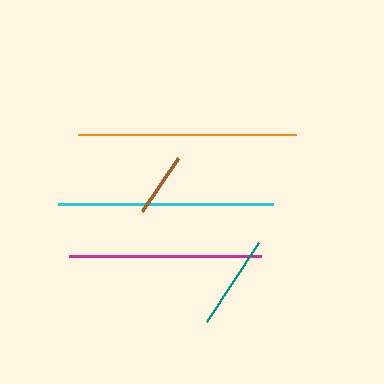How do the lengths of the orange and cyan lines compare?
The orange and cyan lines are approximately the same length.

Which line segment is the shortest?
The brown line is the shortest at approximately 64 pixels.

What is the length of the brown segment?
The brown segment is approximately 64 pixels long.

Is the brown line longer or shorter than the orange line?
The orange line is longer than the brown line.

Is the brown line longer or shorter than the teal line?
The teal line is longer than the brown line.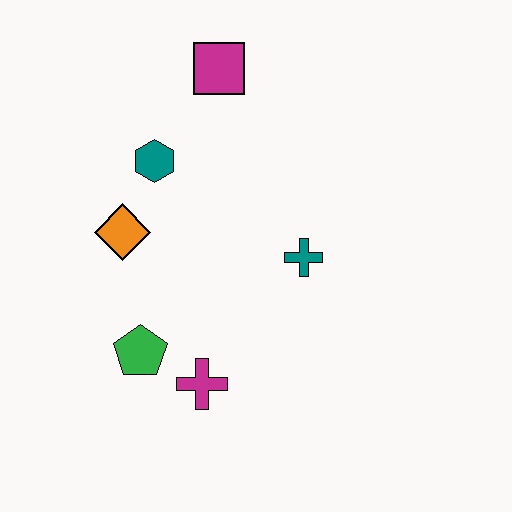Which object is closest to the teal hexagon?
The orange diamond is closest to the teal hexagon.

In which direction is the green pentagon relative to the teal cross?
The green pentagon is to the left of the teal cross.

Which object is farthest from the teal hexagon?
The magenta cross is farthest from the teal hexagon.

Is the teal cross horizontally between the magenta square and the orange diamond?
No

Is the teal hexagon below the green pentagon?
No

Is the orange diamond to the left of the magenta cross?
Yes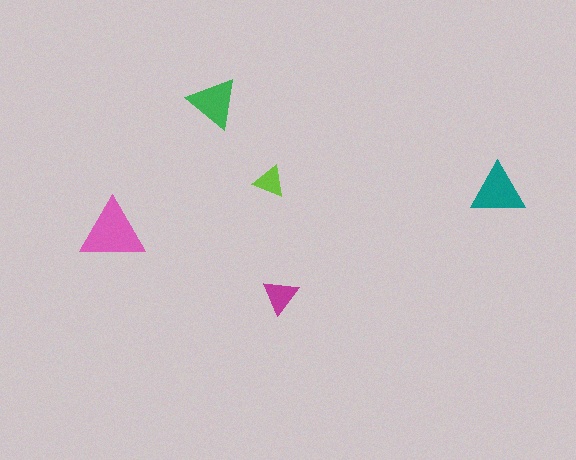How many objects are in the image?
There are 5 objects in the image.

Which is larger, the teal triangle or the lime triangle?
The teal one.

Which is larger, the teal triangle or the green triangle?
The teal one.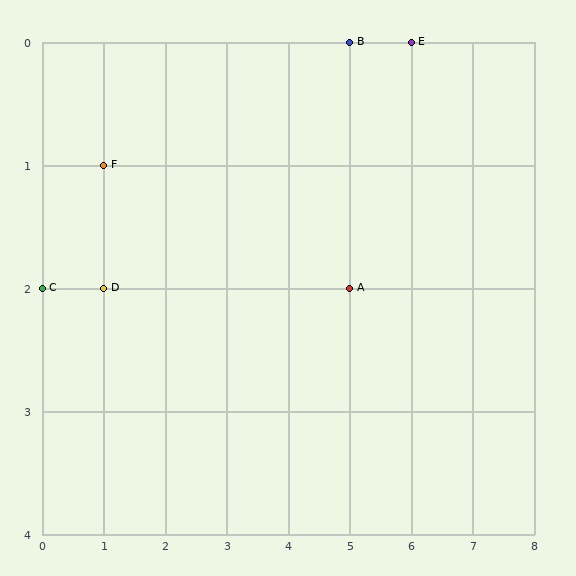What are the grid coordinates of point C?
Point C is at grid coordinates (0, 2).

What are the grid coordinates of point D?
Point D is at grid coordinates (1, 2).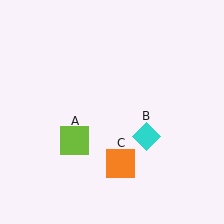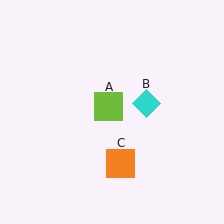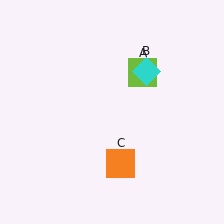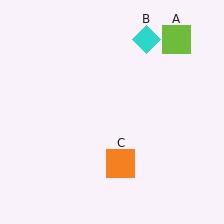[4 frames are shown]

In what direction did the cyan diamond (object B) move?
The cyan diamond (object B) moved up.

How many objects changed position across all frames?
2 objects changed position: lime square (object A), cyan diamond (object B).